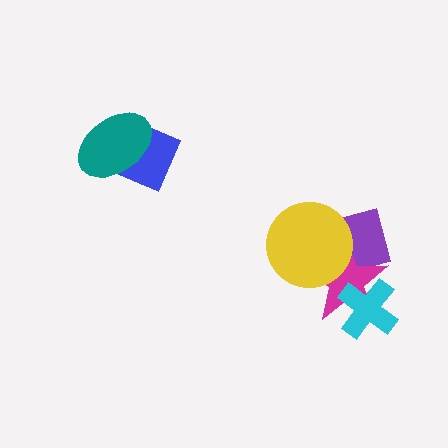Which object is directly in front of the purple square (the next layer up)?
The magenta star is directly in front of the purple square.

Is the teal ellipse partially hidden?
No, no other shape covers it.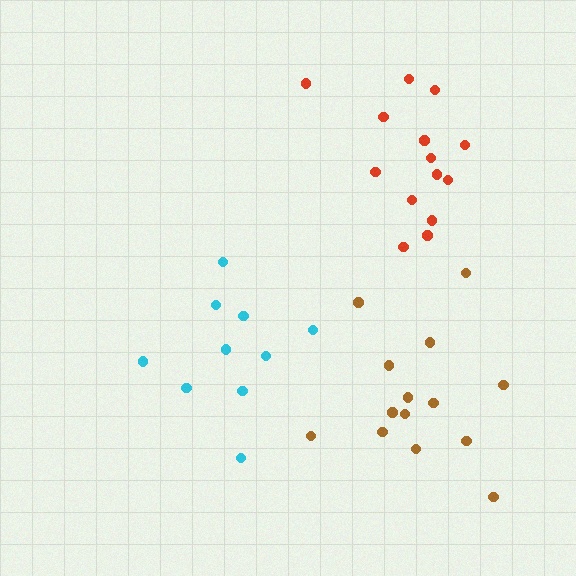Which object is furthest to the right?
The brown cluster is rightmost.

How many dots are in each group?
Group 1: 10 dots, Group 2: 14 dots, Group 3: 14 dots (38 total).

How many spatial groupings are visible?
There are 3 spatial groupings.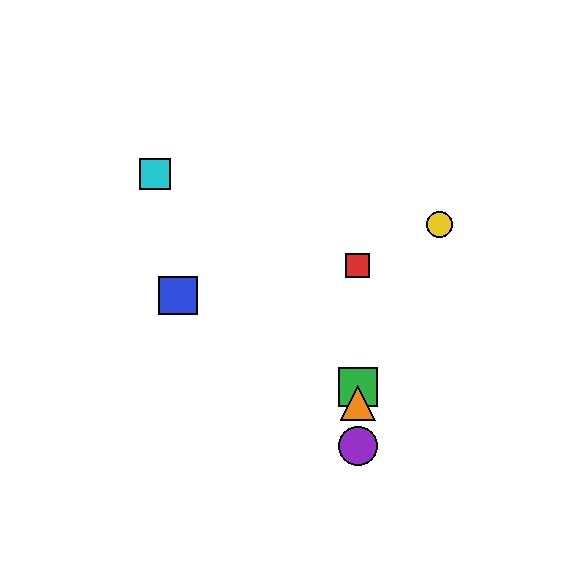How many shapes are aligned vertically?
4 shapes (the red square, the green square, the purple circle, the orange triangle) are aligned vertically.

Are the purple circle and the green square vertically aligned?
Yes, both are at x≈358.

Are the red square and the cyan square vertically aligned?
No, the red square is at x≈358 and the cyan square is at x≈155.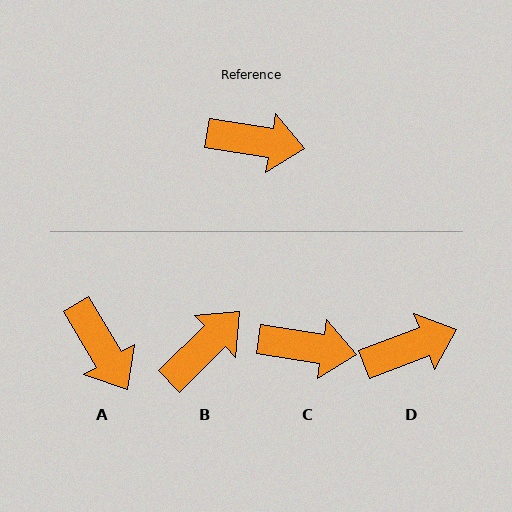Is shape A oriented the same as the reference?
No, it is off by about 50 degrees.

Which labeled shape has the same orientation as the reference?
C.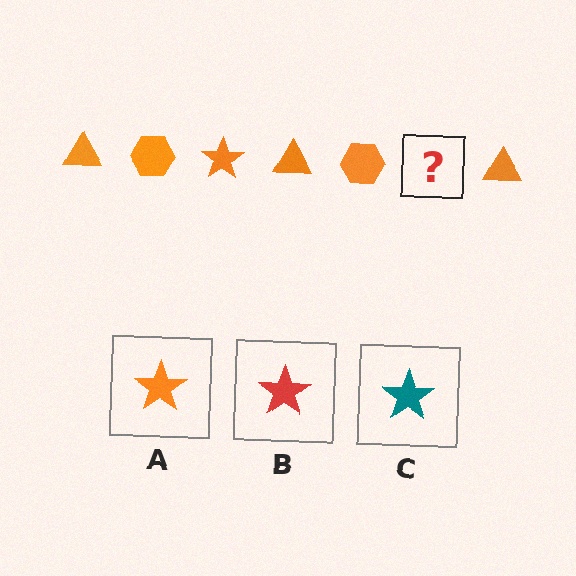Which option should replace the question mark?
Option A.